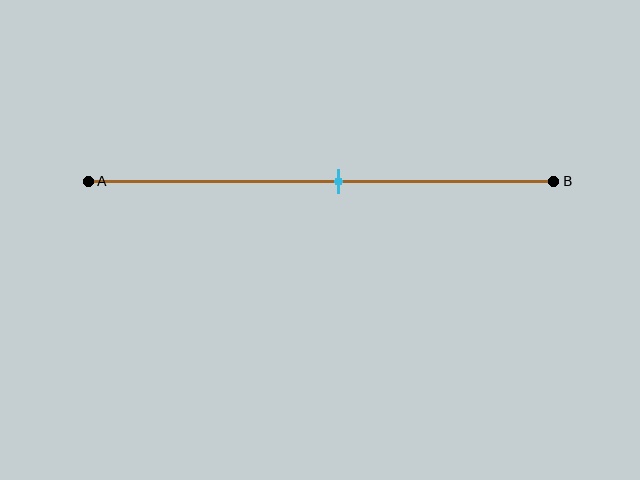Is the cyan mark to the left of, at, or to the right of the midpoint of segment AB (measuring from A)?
The cyan mark is to the right of the midpoint of segment AB.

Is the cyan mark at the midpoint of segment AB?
No, the mark is at about 55% from A, not at the 50% midpoint.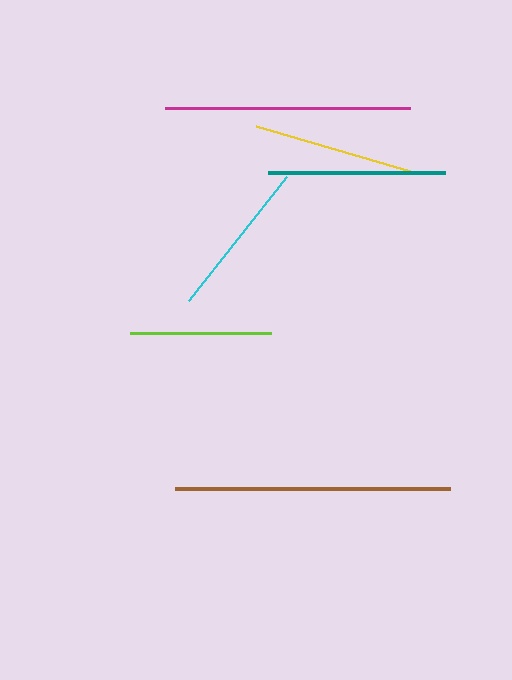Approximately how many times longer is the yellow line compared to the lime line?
The yellow line is approximately 1.1 times the length of the lime line.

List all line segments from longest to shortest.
From longest to shortest: brown, magenta, teal, yellow, cyan, lime.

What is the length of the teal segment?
The teal segment is approximately 177 pixels long.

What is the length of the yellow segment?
The yellow segment is approximately 160 pixels long.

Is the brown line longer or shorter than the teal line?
The brown line is longer than the teal line.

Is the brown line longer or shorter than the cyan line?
The brown line is longer than the cyan line.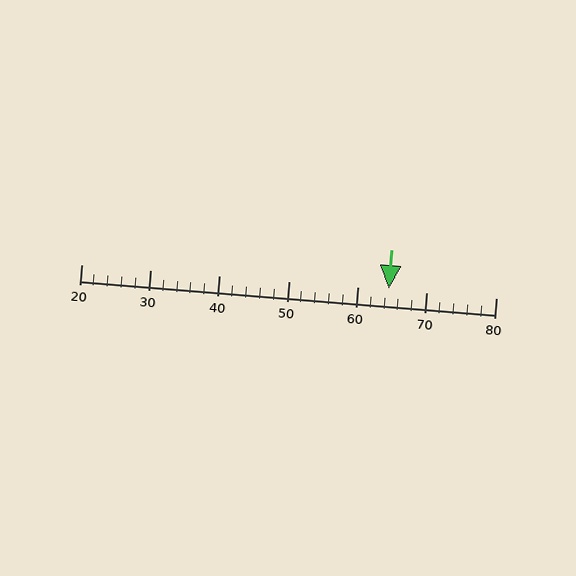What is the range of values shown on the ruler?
The ruler shows values from 20 to 80.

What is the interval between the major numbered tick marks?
The major tick marks are spaced 10 units apart.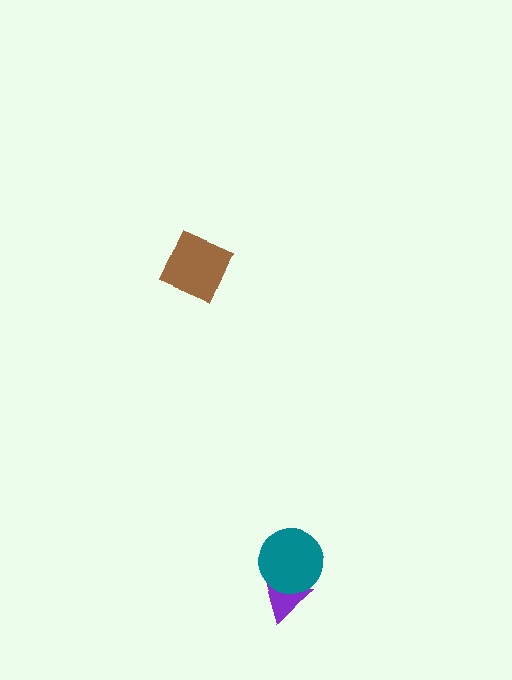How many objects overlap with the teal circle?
1 object overlaps with the teal circle.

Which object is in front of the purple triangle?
The teal circle is in front of the purple triangle.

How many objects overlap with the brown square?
0 objects overlap with the brown square.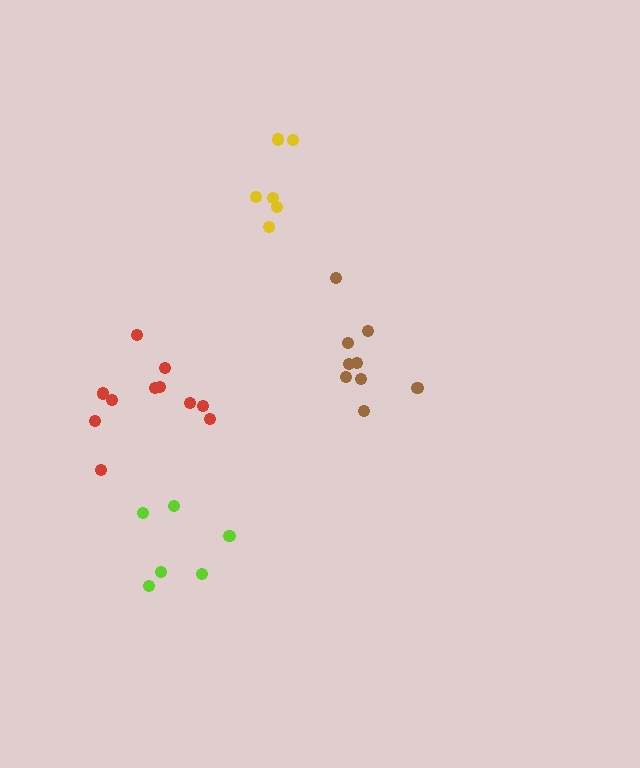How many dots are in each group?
Group 1: 6 dots, Group 2: 9 dots, Group 3: 11 dots, Group 4: 6 dots (32 total).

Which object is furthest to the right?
The brown cluster is rightmost.